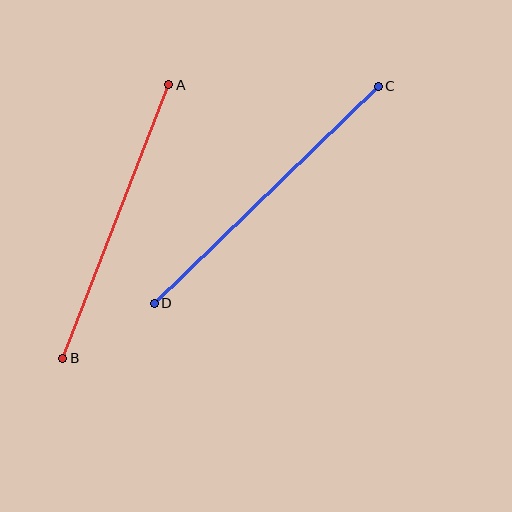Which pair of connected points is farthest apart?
Points C and D are farthest apart.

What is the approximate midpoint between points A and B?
The midpoint is at approximately (116, 221) pixels.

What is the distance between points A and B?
The distance is approximately 293 pixels.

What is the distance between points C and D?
The distance is approximately 312 pixels.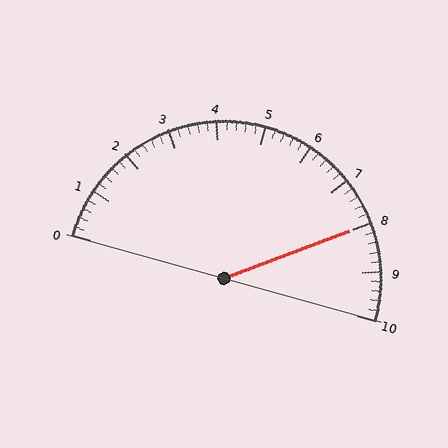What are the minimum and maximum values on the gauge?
The gauge ranges from 0 to 10.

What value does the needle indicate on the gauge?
The needle indicates approximately 8.0.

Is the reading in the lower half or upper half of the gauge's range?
The reading is in the upper half of the range (0 to 10).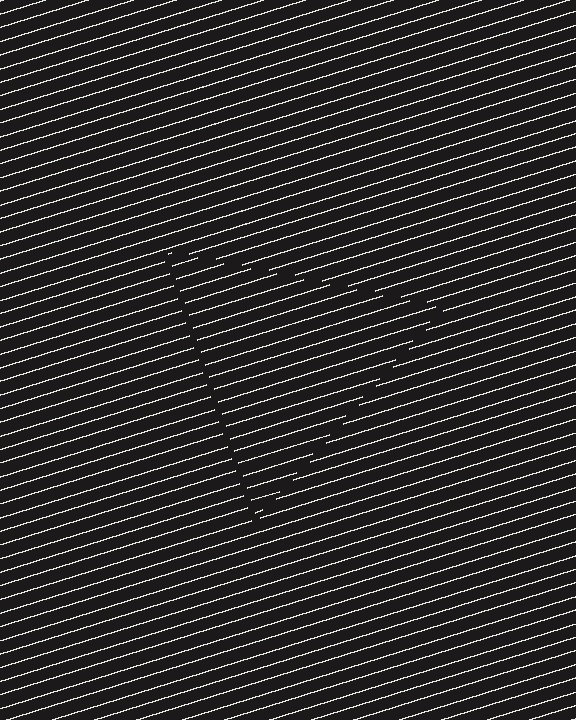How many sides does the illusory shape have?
3 sides — the line-ends trace a triangle.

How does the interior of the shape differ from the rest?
The interior of the shape contains the same grating, shifted by half a period — the contour is defined by the phase discontinuity where line-ends from the inner and outer gratings abut.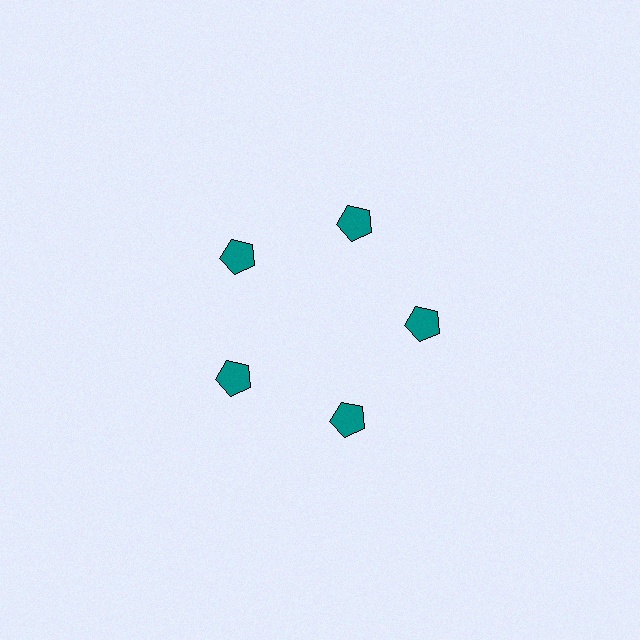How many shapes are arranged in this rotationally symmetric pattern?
There are 5 shapes, arranged in 5 groups of 1.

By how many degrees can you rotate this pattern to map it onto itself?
The pattern maps onto itself every 72 degrees of rotation.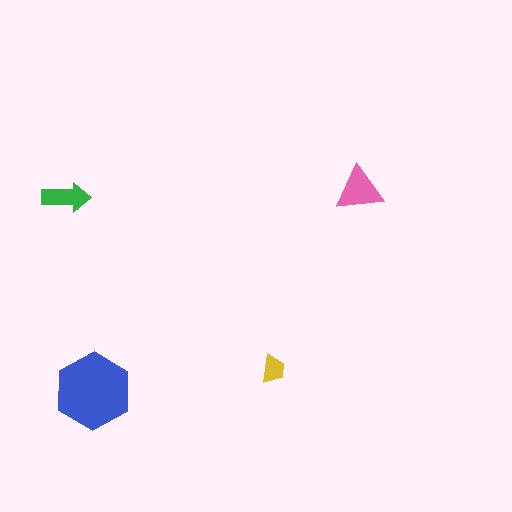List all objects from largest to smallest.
The blue hexagon, the pink triangle, the green arrow, the yellow trapezoid.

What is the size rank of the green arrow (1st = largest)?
3rd.